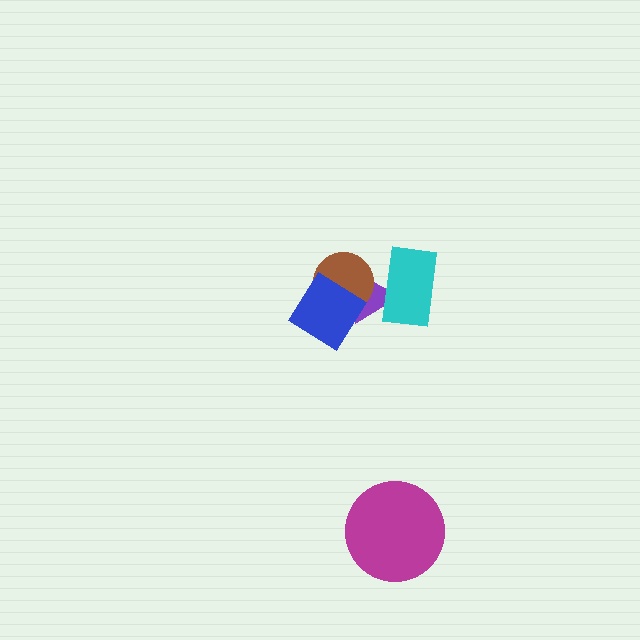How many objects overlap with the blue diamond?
2 objects overlap with the blue diamond.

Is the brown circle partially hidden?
Yes, it is partially covered by another shape.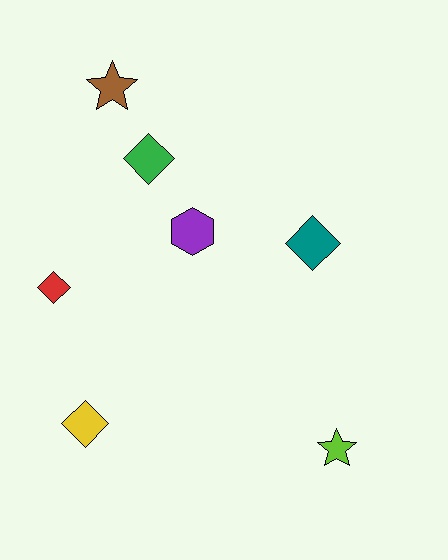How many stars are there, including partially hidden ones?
There are 2 stars.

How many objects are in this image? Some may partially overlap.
There are 7 objects.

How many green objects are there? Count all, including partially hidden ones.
There is 1 green object.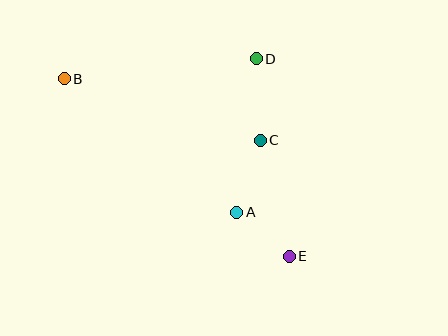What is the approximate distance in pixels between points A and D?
The distance between A and D is approximately 154 pixels.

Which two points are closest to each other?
Points A and E are closest to each other.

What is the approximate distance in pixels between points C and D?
The distance between C and D is approximately 82 pixels.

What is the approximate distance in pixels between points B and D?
The distance between B and D is approximately 193 pixels.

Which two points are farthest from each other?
Points B and E are farthest from each other.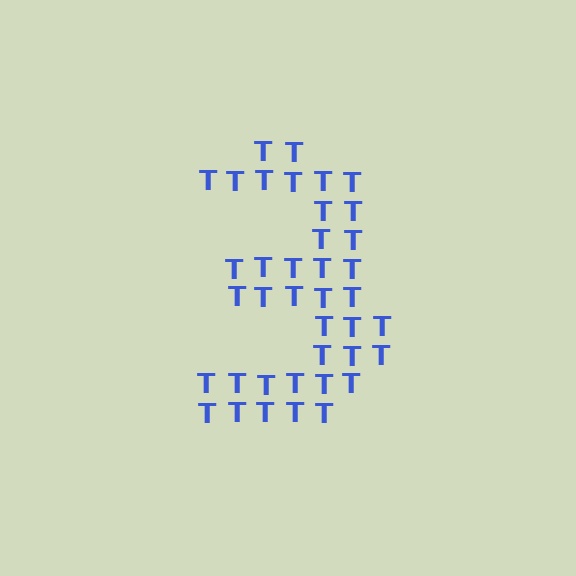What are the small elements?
The small elements are letter T's.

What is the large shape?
The large shape is the digit 3.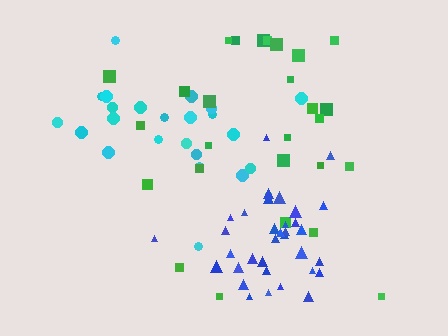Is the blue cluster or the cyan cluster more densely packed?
Blue.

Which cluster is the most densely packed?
Blue.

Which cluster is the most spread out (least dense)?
Green.